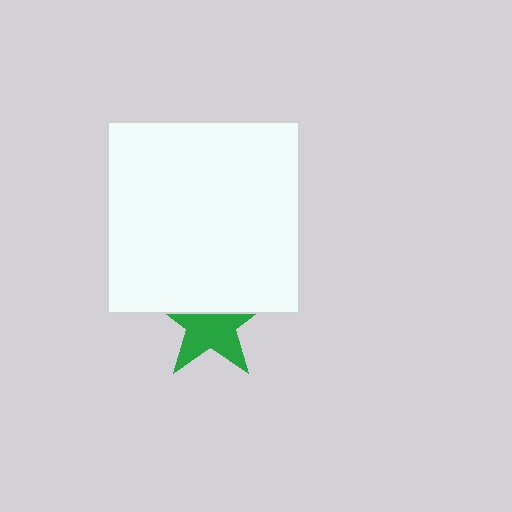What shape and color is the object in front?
The object in front is a white square.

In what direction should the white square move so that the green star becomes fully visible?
The white square should move up. That is the shortest direction to clear the overlap and leave the green star fully visible.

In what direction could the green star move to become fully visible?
The green star could move down. That would shift it out from behind the white square entirely.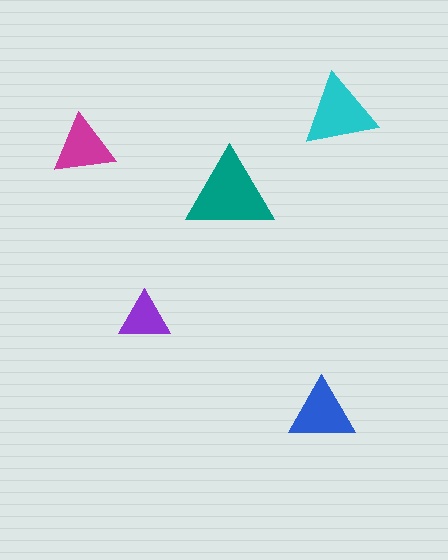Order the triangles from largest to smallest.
the teal one, the cyan one, the blue one, the magenta one, the purple one.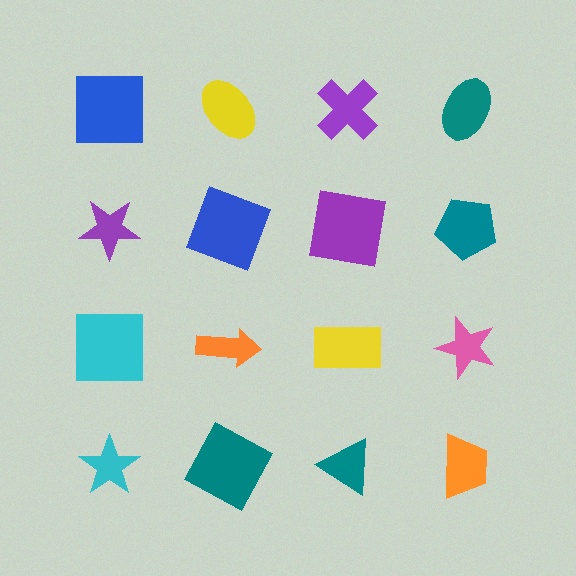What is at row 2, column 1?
A purple star.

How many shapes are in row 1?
4 shapes.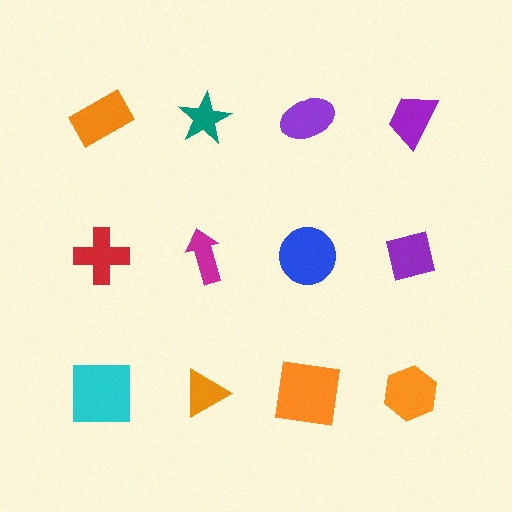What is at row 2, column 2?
A magenta arrow.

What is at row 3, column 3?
An orange square.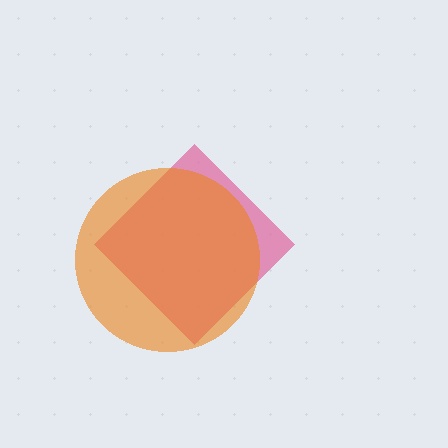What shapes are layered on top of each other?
The layered shapes are: a pink diamond, an orange circle.